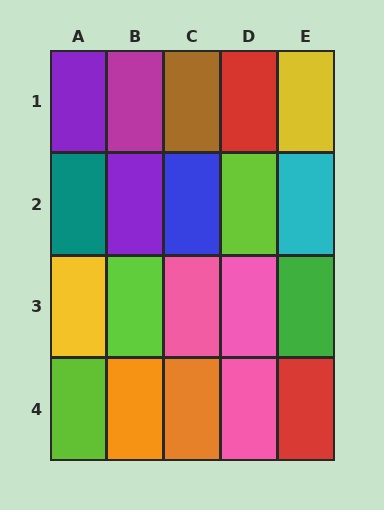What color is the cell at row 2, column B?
Purple.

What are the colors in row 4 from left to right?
Lime, orange, orange, pink, red.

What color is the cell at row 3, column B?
Lime.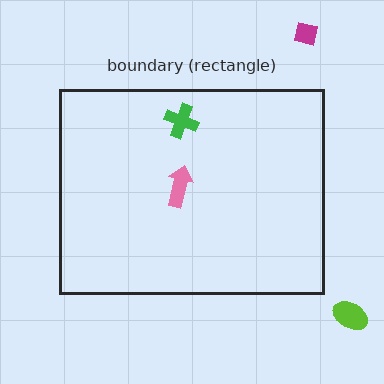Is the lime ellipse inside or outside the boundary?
Outside.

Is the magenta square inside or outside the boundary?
Outside.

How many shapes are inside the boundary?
2 inside, 2 outside.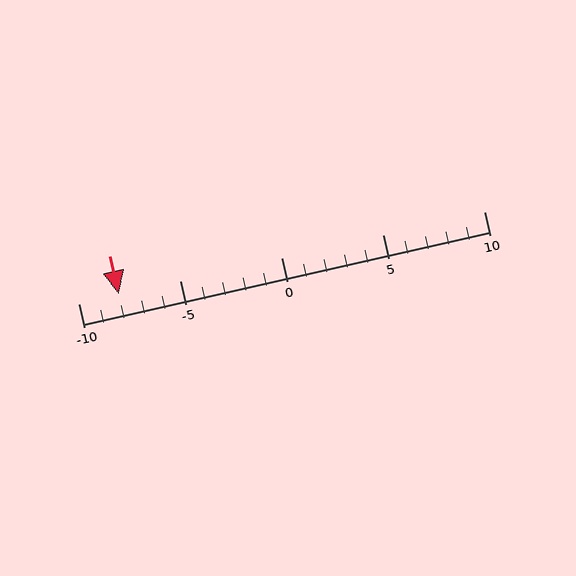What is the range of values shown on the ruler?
The ruler shows values from -10 to 10.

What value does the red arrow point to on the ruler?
The red arrow points to approximately -8.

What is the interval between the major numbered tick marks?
The major tick marks are spaced 5 units apart.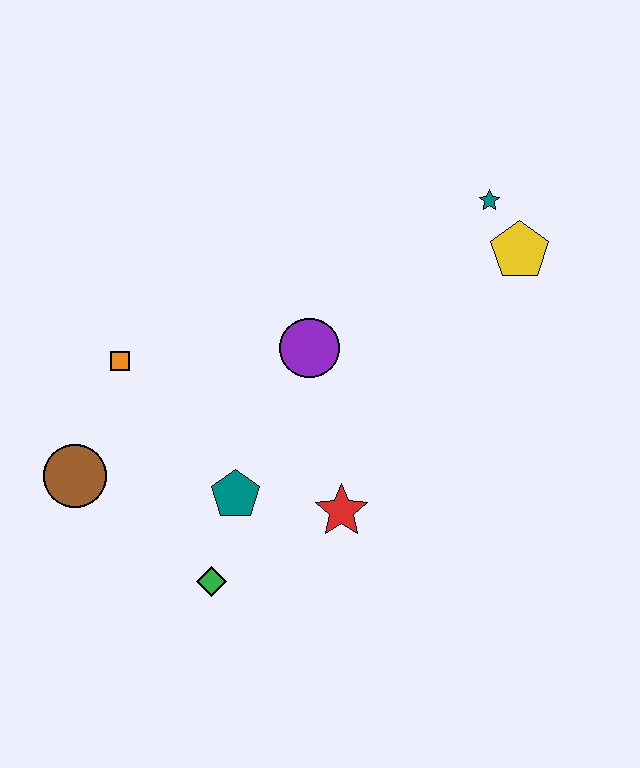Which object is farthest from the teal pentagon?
The teal star is farthest from the teal pentagon.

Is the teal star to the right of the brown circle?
Yes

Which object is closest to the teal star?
The yellow pentagon is closest to the teal star.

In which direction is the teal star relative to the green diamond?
The teal star is above the green diamond.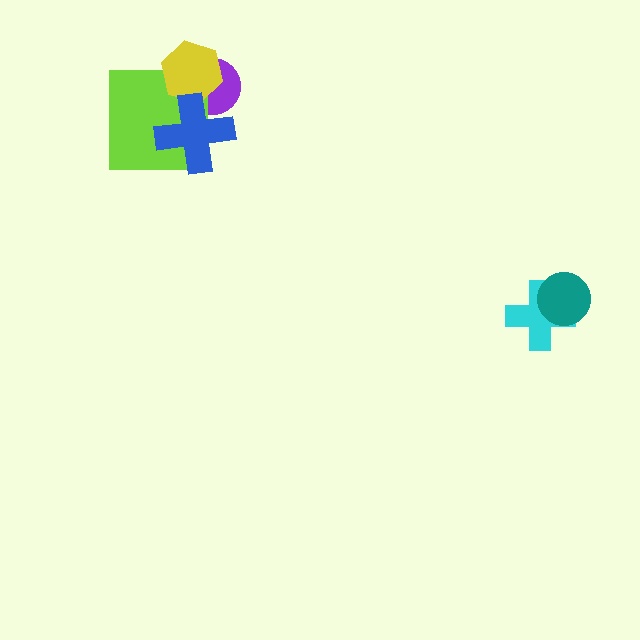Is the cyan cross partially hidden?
Yes, it is partially covered by another shape.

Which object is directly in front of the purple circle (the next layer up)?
The lime square is directly in front of the purple circle.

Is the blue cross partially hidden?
No, no other shape covers it.